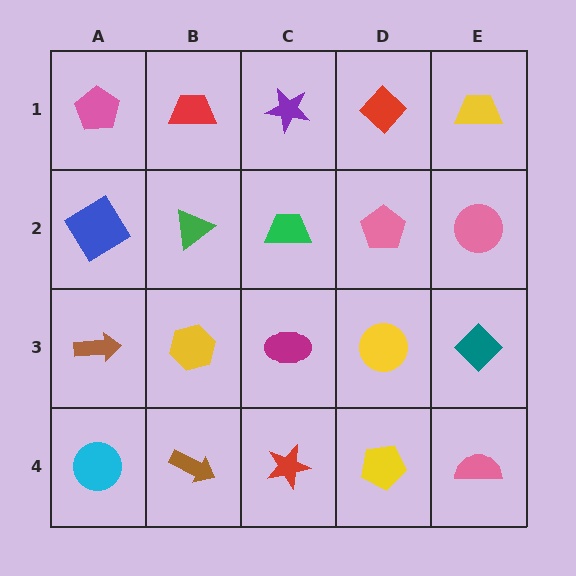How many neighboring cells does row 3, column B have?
4.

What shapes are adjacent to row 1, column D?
A pink pentagon (row 2, column D), a purple star (row 1, column C), a yellow trapezoid (row 1, column E).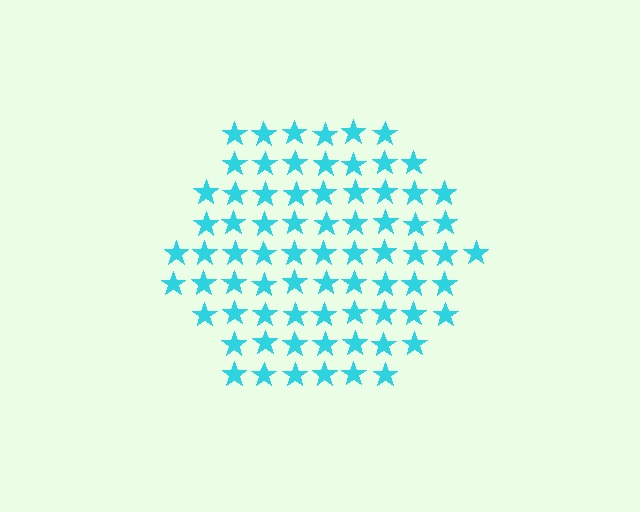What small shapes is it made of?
It is made of small stars.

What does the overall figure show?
The overall figure shows a hexagon.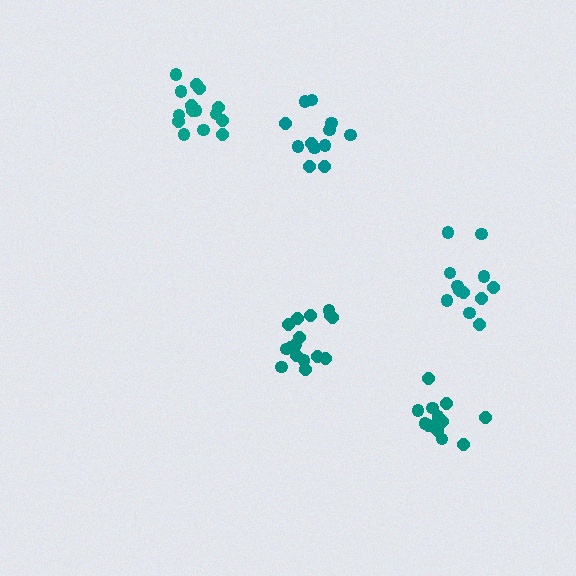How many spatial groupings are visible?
There are 5 spatial groupings.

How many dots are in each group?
Group 1: 16 dots, Group 2: 15 dots, Group 3: 13 dots, Group 4: 12 dots, Group 5: 12 dots (68 total).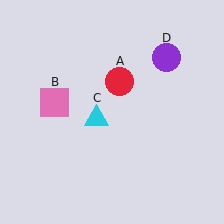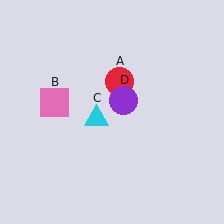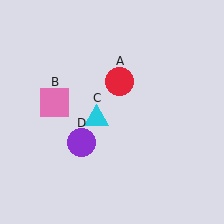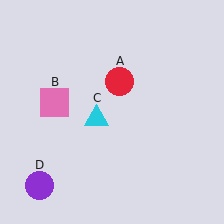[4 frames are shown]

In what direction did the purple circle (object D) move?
The purple circle (object D) moved down and to the left.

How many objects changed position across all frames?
1 object changed position: purple circle (object D).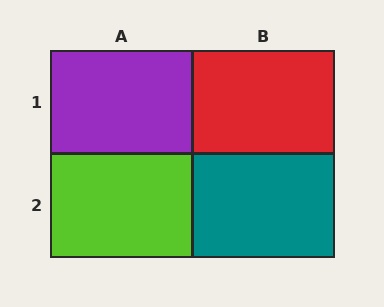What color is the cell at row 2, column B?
Teal.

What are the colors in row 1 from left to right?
Purple, red.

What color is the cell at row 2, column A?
Lime.